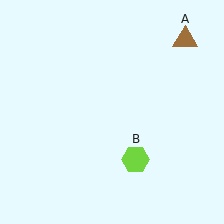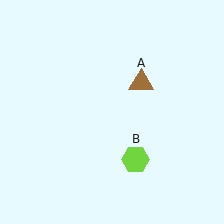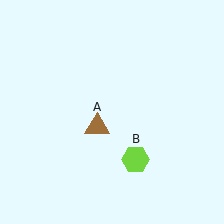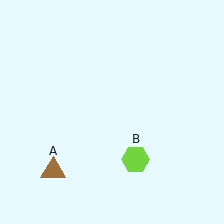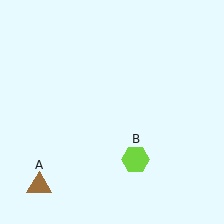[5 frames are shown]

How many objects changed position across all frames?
1 object changed position: brown triangle (object A).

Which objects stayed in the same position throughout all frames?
Lime hexagon (object B) remained stationary.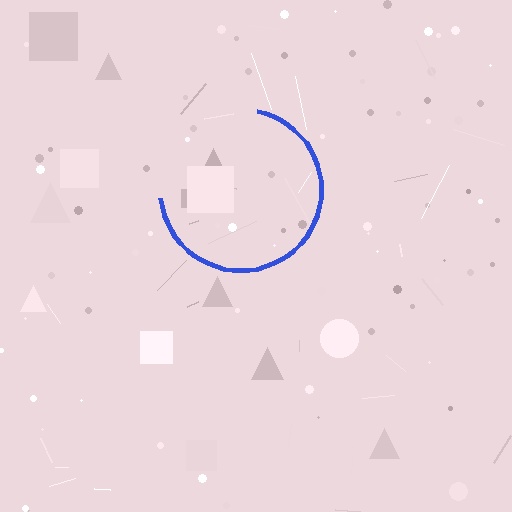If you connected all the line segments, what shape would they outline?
They would outline a circle.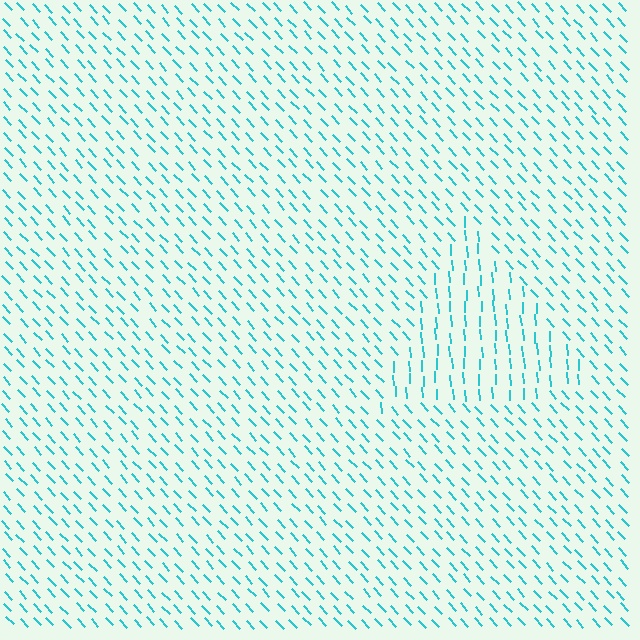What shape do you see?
I see a triangle.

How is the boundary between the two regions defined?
The boundary is defined purely by a change in line orientation (approximately 38 degrees difference). All lines are the same color and thickness.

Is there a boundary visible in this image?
Yes, there is a texture boundary formed by a change in line orientation.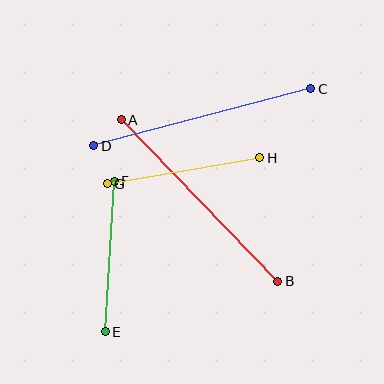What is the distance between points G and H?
The distance is approximately 154 pixels.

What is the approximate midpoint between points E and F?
The midpoint is at approximately (110, 256) pixels.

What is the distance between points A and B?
The distance is approximately 225 pixels.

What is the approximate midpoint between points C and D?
The midpoint is at approximately (202, 117) pixels.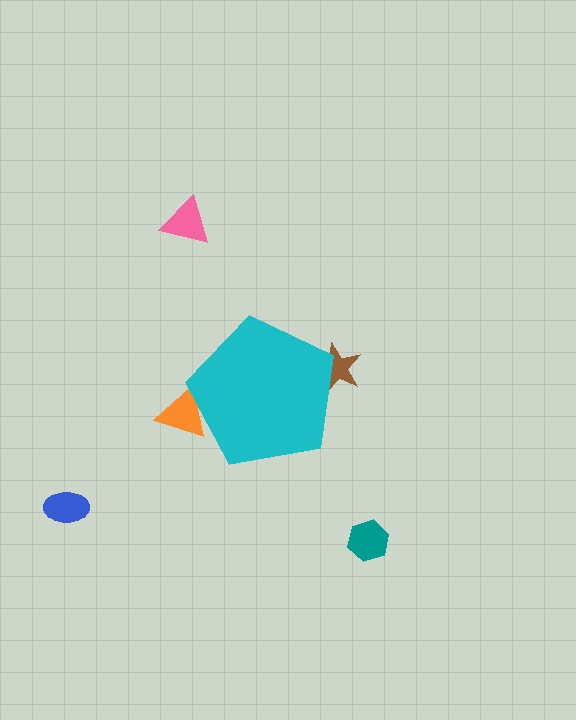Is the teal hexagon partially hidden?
No, the teal hexagon is fully visible.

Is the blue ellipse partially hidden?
No, the blue ellipse is fully visible.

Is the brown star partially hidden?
Yes, the brown star is partially hidden behind the cyan pentagon.